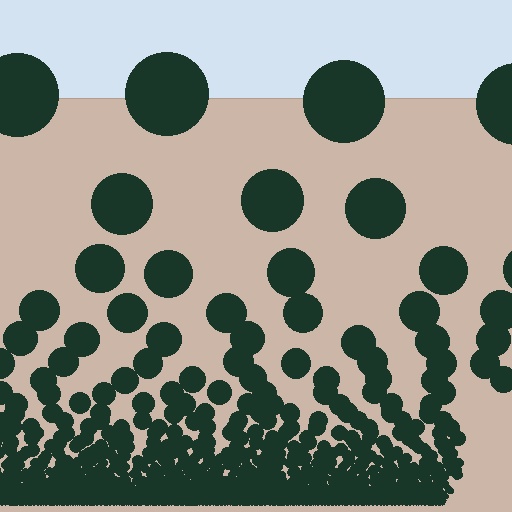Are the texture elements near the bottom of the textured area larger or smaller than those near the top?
Smaller. The gradient is inverted — elements near the bottom are smaller and denser.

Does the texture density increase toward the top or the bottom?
Density increases toward the bottom.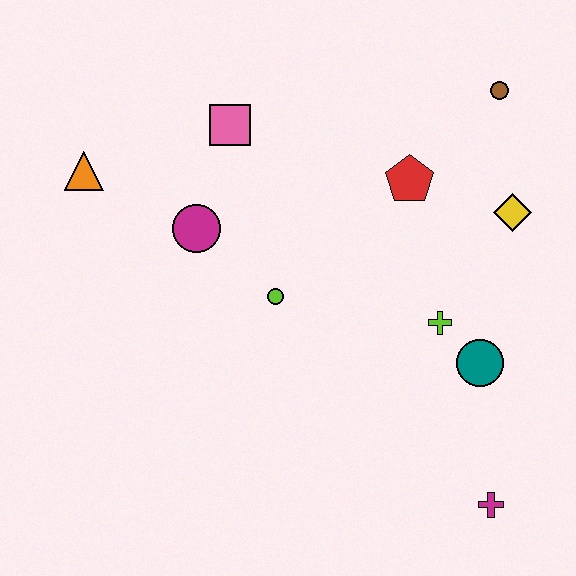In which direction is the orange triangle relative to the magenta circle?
The orange triangle is to the left of the magenta circle.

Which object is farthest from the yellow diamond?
The orange triangle is farthest from the yellow diamond.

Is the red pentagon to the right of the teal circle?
No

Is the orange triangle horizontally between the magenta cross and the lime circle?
No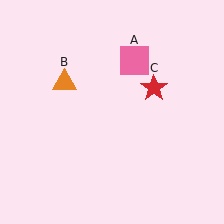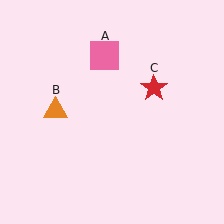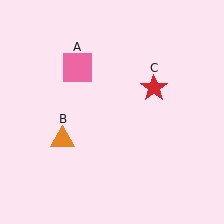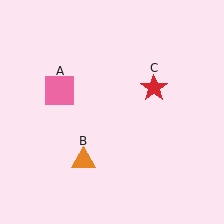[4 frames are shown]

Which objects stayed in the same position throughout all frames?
Red star (object C) remained stationary.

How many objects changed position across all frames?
2 objects changed position: pink square (object A), orange triangle (object B).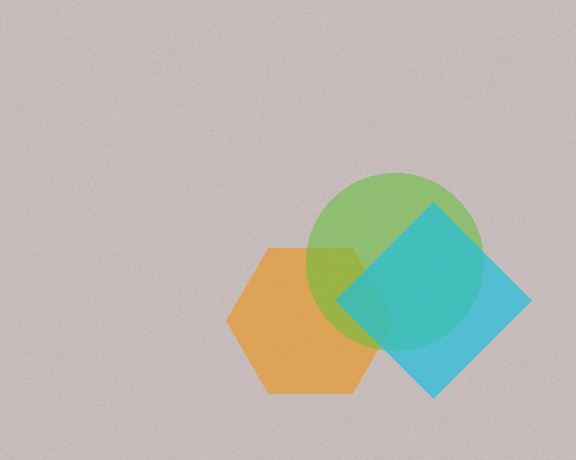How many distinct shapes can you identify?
There are 3 distinct shapes: an orange hexagon, a lime circle, a cyan diamond.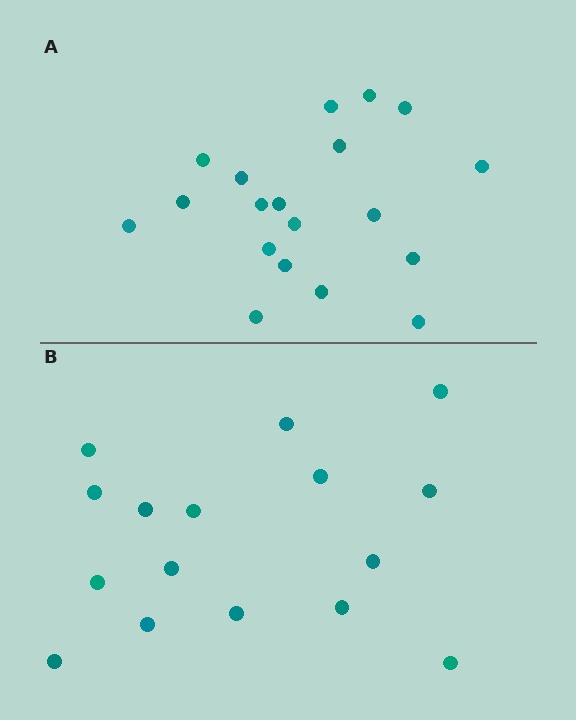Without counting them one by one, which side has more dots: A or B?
Region A (the top region) has more dots.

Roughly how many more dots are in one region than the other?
Region A has just a few more — roughly 2 or 3 more dots than region B.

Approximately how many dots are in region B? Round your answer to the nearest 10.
About 20 dots. (The exact count is 16, which rounds to 20.)